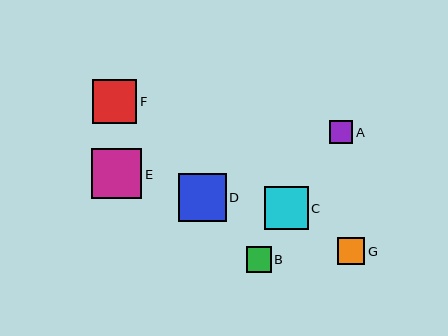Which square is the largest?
Square E is the largest with a size of approximately 50 pixels.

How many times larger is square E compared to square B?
Square E is approximately 2.0 times the size of square B.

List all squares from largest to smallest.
From largest to smallest: E, D, F, C, G, B, A.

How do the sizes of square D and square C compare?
Square D and square C are approximately the same size.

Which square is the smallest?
Square A is the smallest with a size of approximately 23 pixels.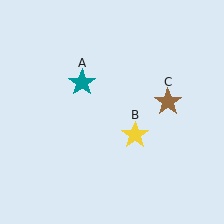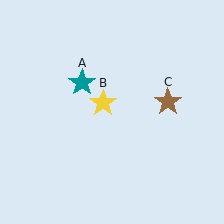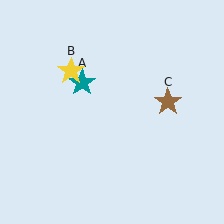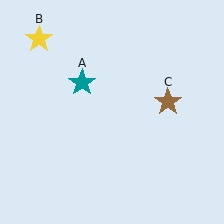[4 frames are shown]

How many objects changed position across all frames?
1 object changed position: yellow star (object B).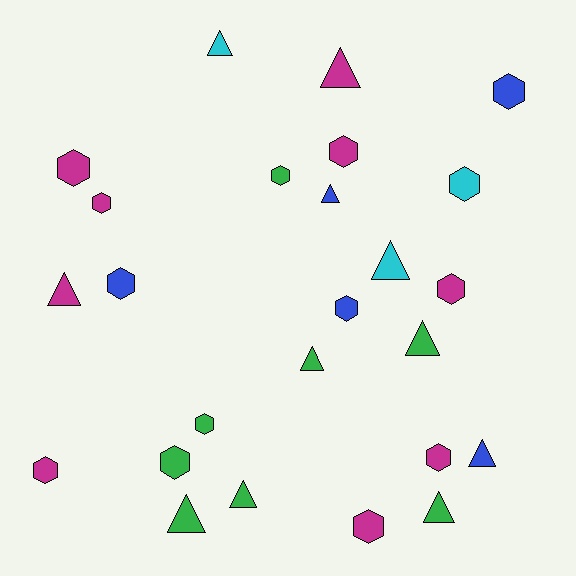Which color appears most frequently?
Magenta, with 9 objects.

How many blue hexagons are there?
There are 3 blue hexagons.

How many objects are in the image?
There are 25 objects.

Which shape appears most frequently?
Hexagon, with 14 objects.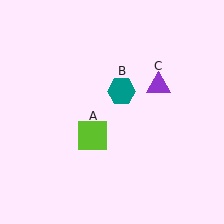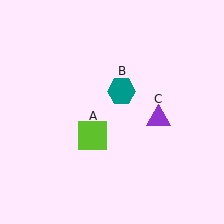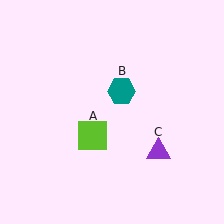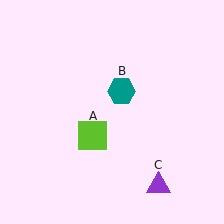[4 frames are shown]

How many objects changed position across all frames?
1 object changed position: purple triangle (object C).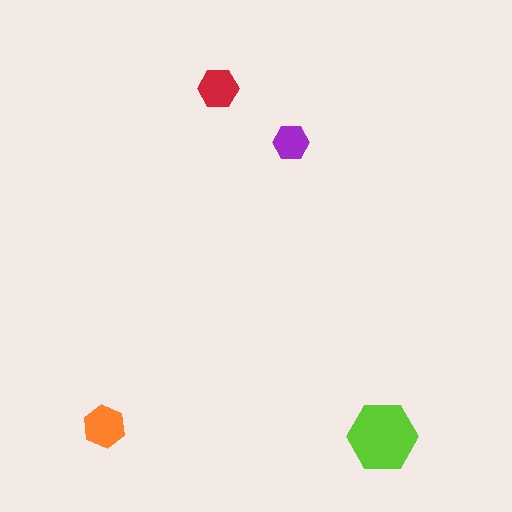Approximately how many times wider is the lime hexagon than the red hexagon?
About 1.5 times wider.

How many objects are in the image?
There are 4 objects in the image.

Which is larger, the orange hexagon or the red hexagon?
The orange one.